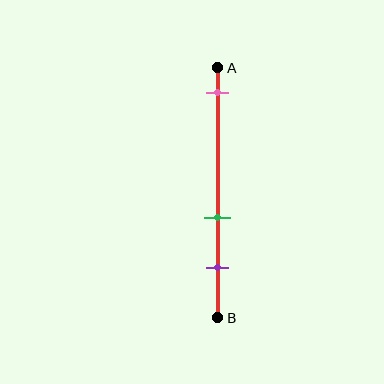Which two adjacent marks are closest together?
The green and purple marks are the closest adjacent pair.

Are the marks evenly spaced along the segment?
No, the marks are not evenly spaced.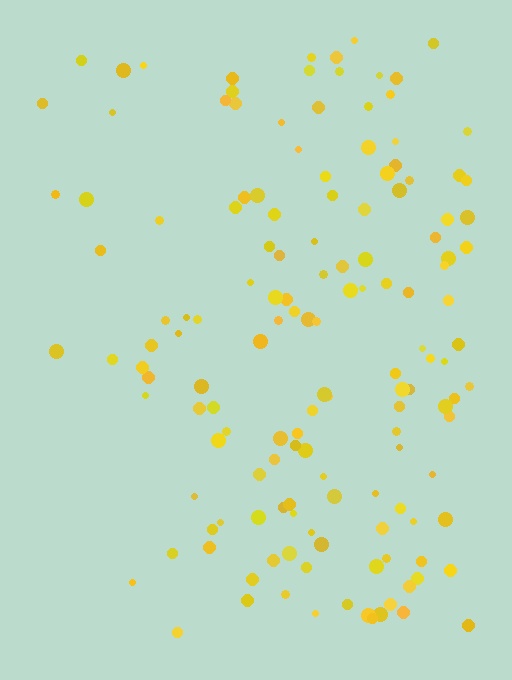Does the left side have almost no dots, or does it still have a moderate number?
Still a moderate number, just noticeably fewer than the right.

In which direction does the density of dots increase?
From left to right, with the right side densest.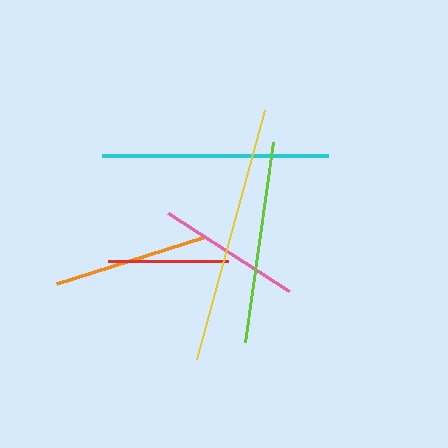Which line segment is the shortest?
The red line is the shortest at approximately 121 pixels.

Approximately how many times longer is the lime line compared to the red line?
The lime line is approximately 1.7 times the length of the red line.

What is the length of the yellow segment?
The yellow segment is approximately 259 pixels long.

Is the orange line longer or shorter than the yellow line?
The yellow line is longer than the orange line.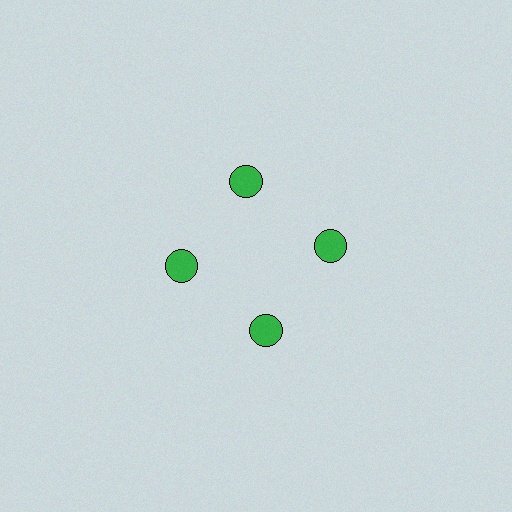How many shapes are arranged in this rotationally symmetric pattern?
There are 4 shapes, arranged in 4 groups of 1.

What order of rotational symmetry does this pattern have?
This pattern has 4-fold rotational symmetry.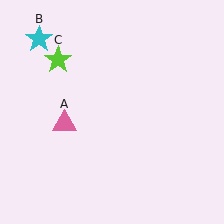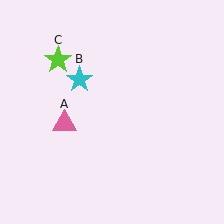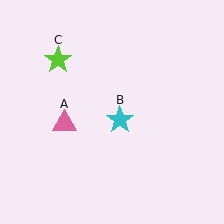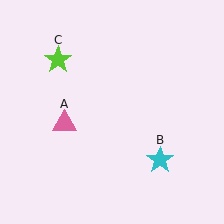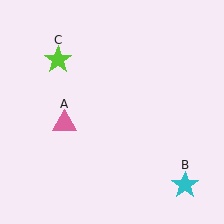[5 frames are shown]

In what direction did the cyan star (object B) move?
The cyan star (object B) moved down and to the right.